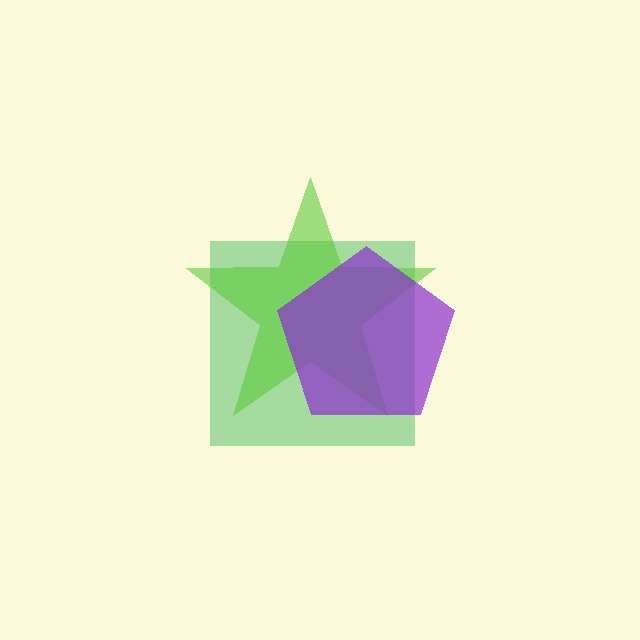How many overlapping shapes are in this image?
There are 3 overlapping shapes in the image.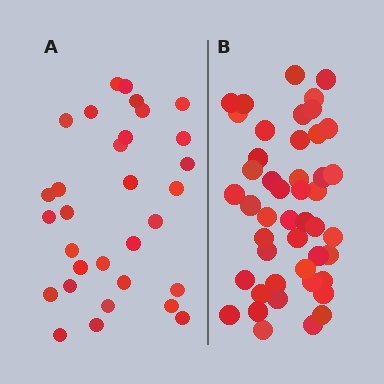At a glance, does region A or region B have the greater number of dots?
Region B (the right region) has more dots.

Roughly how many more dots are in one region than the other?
Region B has approximately 15 more dots than region A.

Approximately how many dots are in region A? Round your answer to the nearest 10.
About 30 dots. (The exact count is 31, which rounds to 30.)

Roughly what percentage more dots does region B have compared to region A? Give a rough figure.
About 50% more.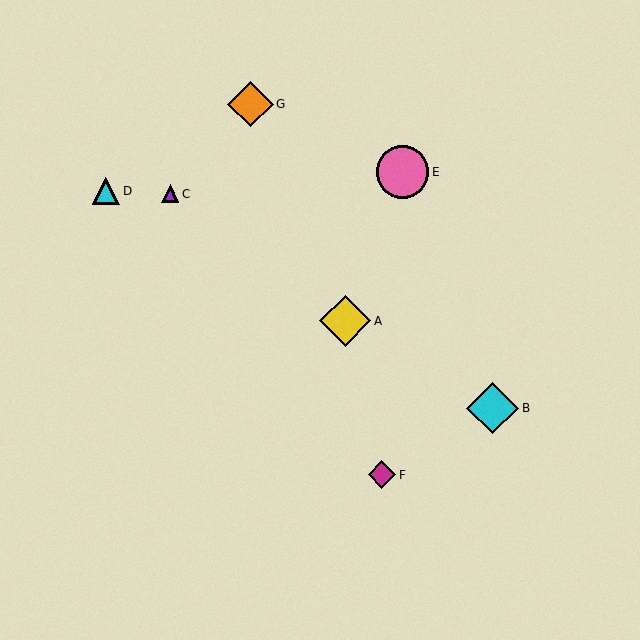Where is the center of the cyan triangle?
The center of the cyan triangle is at (106, 191).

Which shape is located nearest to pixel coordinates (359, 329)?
The yellow diamond (labeled A) at (345, 321) is nearest to that location.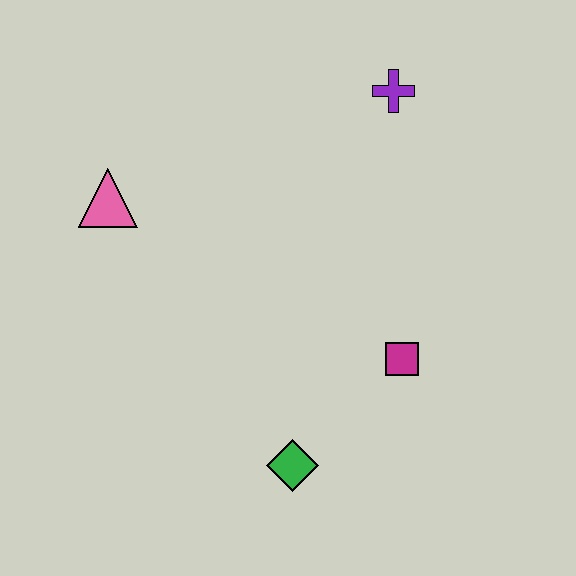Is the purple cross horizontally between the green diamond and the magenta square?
Yes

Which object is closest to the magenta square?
The green diamond is closest to the magenta square.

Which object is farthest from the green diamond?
The purple cross is farthest from the green diamond.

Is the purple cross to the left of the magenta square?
Yes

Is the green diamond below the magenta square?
Yes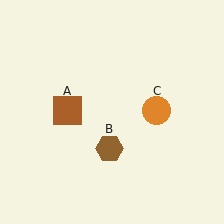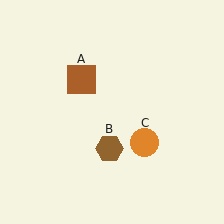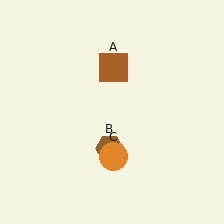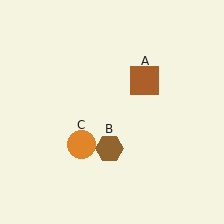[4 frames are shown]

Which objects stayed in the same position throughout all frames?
Brown hexagon (object B) remained stationary.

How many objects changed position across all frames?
2 objects changed position: brown square (object A), orange circle (object C).